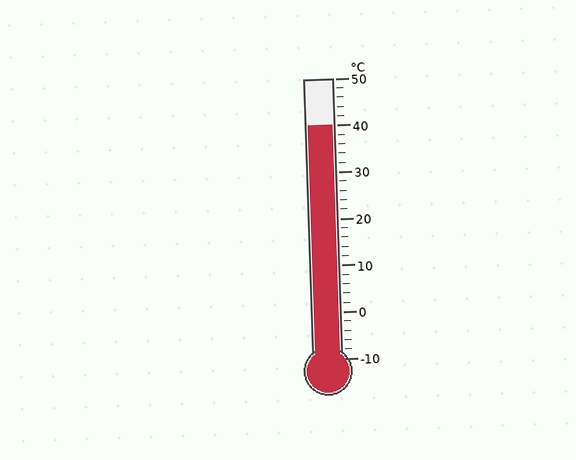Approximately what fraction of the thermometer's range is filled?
The thermometer is filled to approximately 85% of its range.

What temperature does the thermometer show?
The thermometer shows approximately 40°C.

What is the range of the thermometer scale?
The thermometer scale ranges from -10°C to 50°C.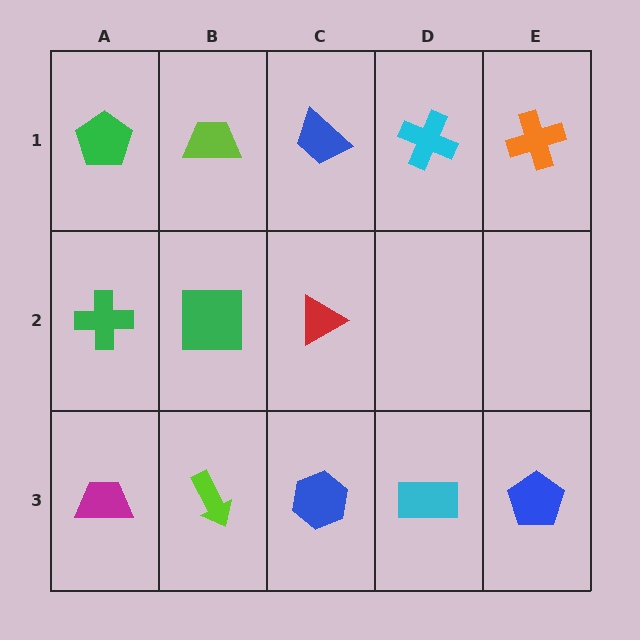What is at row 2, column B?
A green square.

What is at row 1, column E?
An orange cross.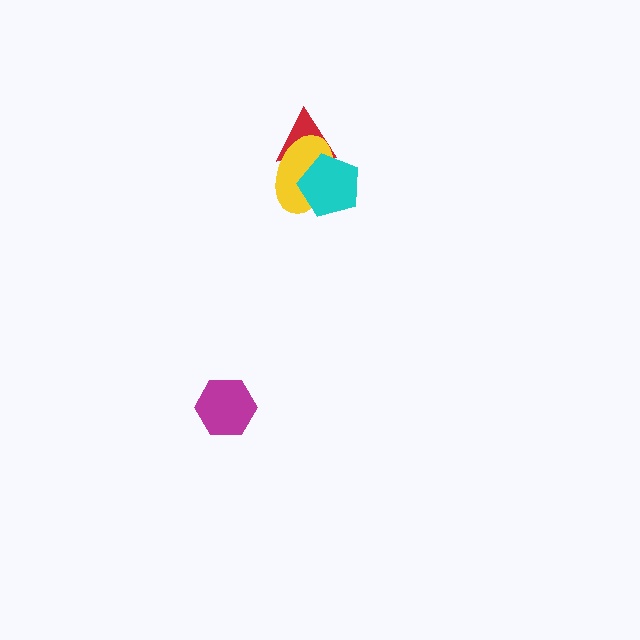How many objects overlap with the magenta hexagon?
0 objects overlap with the magenta hexagon.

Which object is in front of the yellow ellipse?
The cyan pentagon is in front of the yellow ellipse.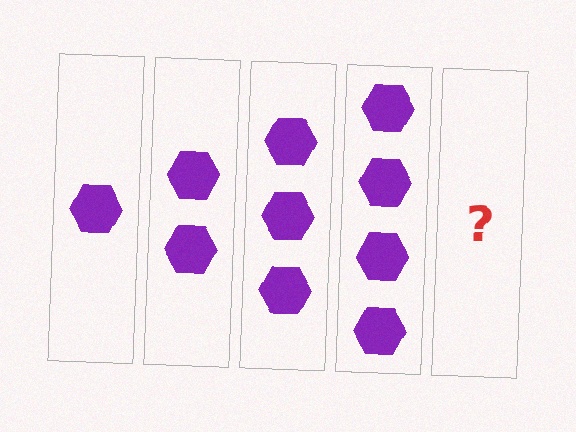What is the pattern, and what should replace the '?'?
The pattern is that each step adds one more hexagon. The '?' should be 5 hexagons.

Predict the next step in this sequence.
The next step is 5 hexagons.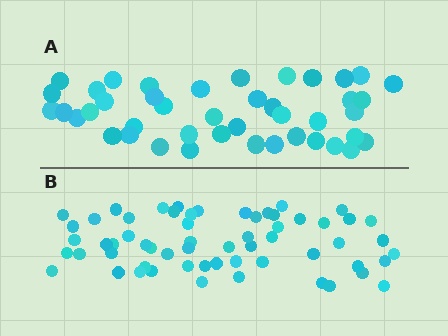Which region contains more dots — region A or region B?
Region B (the bottom region) has more dots.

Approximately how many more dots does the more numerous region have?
Region B has approximately 15 more dots than region A.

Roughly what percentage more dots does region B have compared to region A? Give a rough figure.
About 40% more.